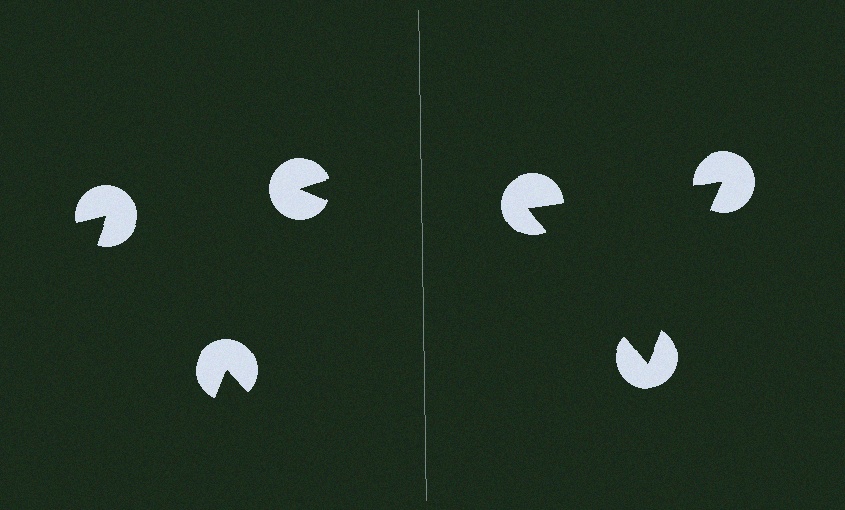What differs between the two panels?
The pac-man discs are positioned identically on both sides; only the wedge orientations differ. On the right they align to a triangle; on the left they are misaligned.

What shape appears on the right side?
An illusory triangle.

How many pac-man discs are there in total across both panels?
6 — 3 on each side.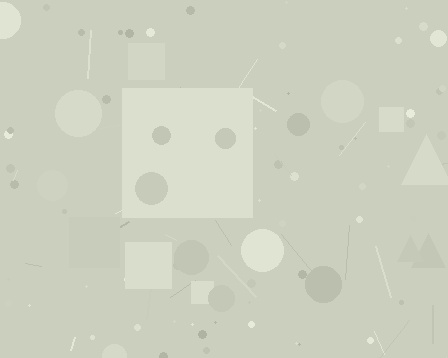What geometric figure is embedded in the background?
A square is embedded in the background.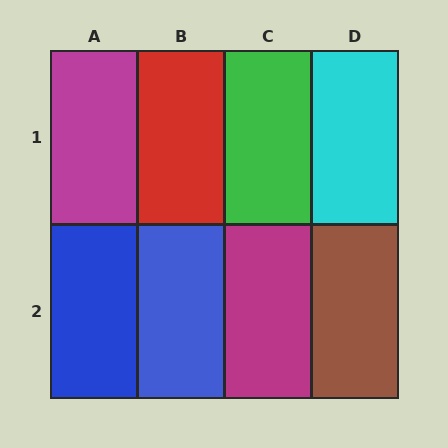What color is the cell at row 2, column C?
Magenta.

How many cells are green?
1 cell is green.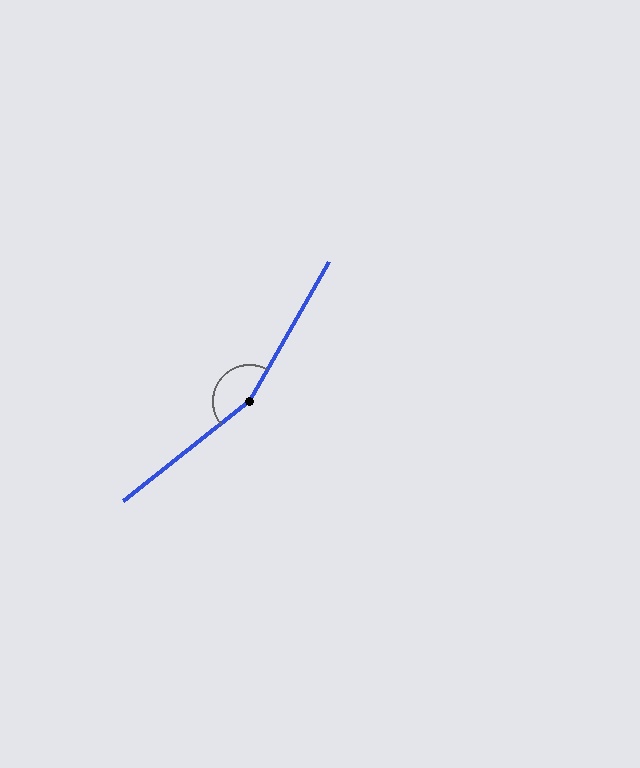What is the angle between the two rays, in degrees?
Approximately 158 degrees.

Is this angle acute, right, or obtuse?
It is obtuse.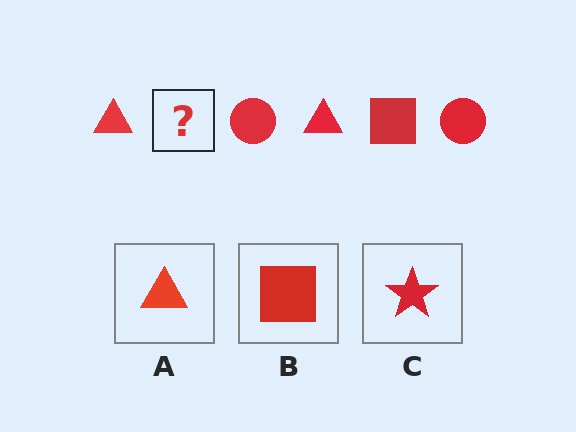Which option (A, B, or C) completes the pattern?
B.